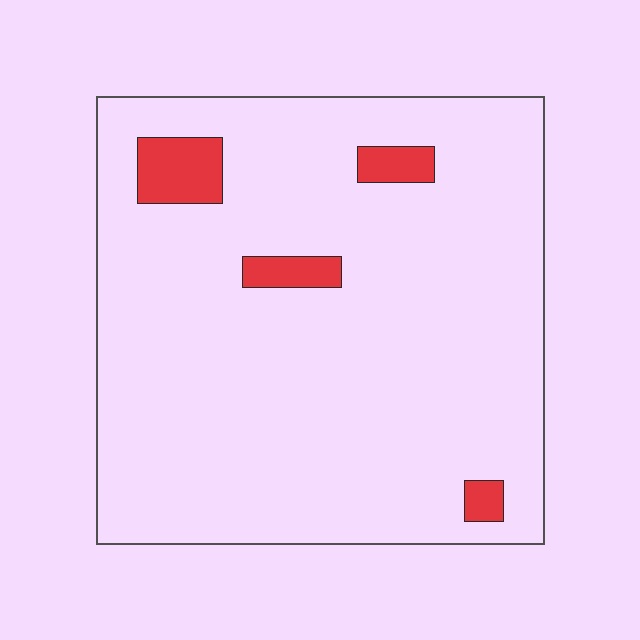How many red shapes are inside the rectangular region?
4.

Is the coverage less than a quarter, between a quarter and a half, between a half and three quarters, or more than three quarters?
Less than a quarter.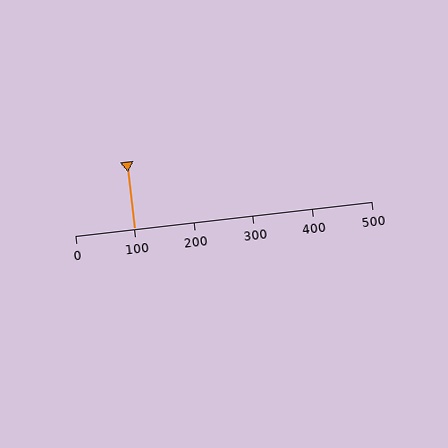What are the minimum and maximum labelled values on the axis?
The axis runs from 0 to 500.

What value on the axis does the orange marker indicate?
The marker indicates approximately 100.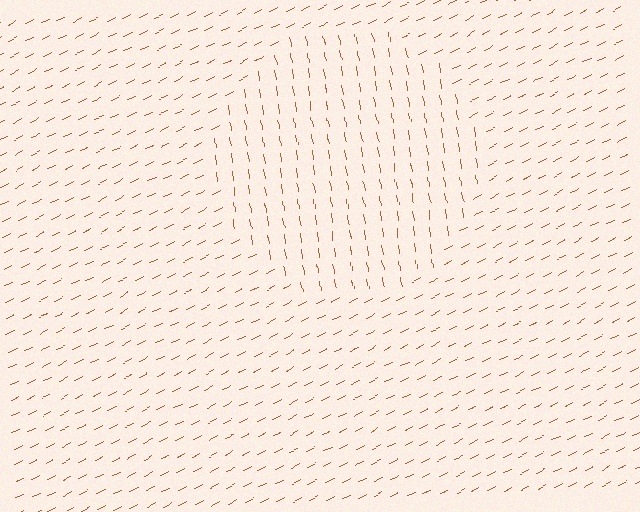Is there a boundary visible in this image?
Yes, there is a texture boundary formed by a change in line orientation.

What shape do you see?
I see a circle.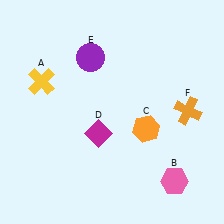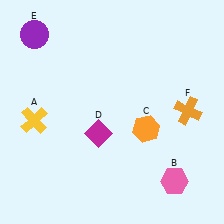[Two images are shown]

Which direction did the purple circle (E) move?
The purple circle (E) moved left.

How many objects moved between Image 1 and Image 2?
2 objects moved between the two images.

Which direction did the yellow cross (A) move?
The yellow cross (A) moved down.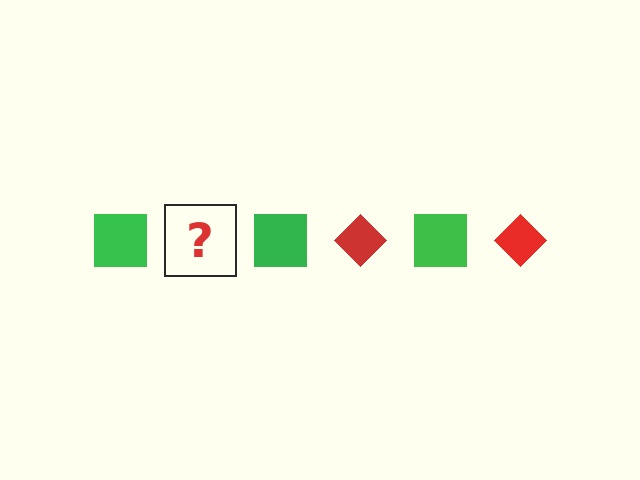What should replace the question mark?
The question mark should be replaced with a red diamond.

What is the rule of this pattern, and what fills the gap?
The rule is that the pattern alternates between green square and red diamond. The gap should be filled with a red diamond.